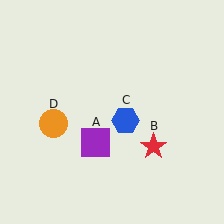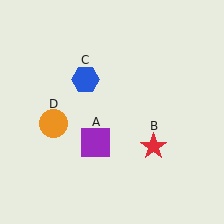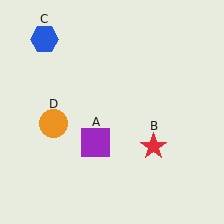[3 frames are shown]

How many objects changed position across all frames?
1 object changed position: blue hexagon (object C).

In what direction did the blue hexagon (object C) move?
The blue hexagon (object C) moved up and to the left.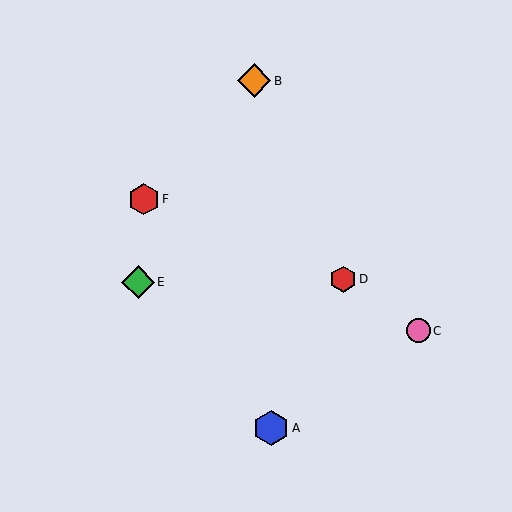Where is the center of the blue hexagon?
The center of the blue hexagon is at (271, 428).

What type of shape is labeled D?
Shape D is a red hexagon.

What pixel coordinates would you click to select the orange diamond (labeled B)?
Click at (254, 81) to select the orange diamond B.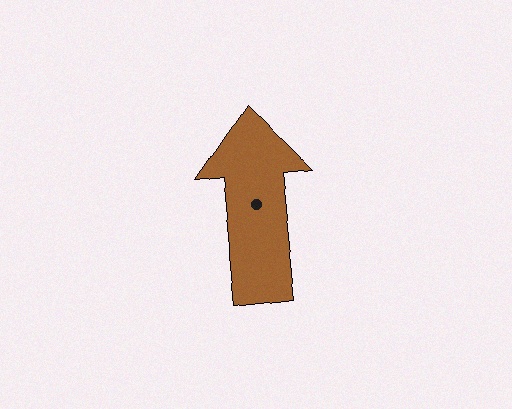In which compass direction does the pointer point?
North.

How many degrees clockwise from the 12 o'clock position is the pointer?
Approximately 354 degrees.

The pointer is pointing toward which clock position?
Roughly 12 o'clock.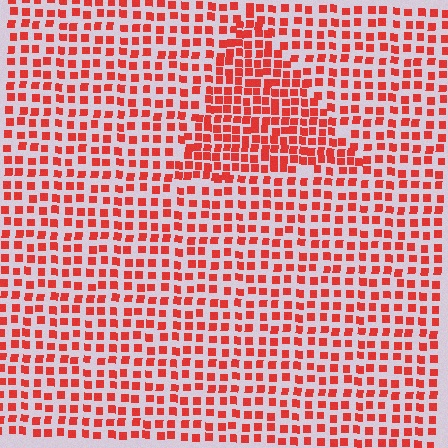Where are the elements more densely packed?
The elements are more densely packed inside the triangle boundary.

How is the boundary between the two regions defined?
The boundary is defined by a change in element density (approximately 1.7x ratio). All elements are the same color, size, and shape.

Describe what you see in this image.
The image contains small red elements arranged at two different densities. A triangle-shaped region is visible where the elements are more densely packed than the surrounding area.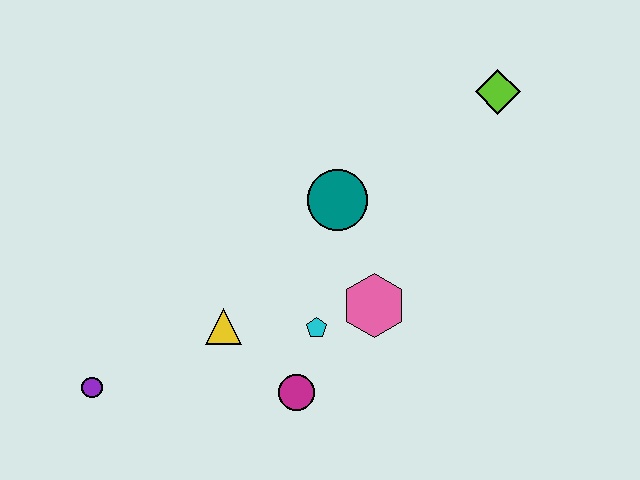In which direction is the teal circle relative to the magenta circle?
The teal circle is above the magenta circle.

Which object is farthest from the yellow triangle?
The lime diamond is farthest from the yellow triangle.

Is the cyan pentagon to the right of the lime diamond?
No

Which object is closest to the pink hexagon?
The cyan pentagon is closest to the pink hexagon.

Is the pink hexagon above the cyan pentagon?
Yes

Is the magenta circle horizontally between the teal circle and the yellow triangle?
Yes